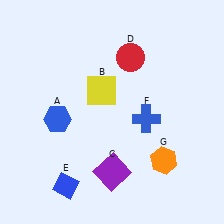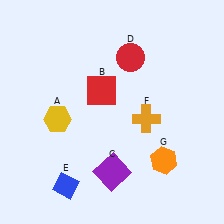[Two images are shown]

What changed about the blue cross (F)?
In Image 1, F is blue. In Image 2, it changed to orange.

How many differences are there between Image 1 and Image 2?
There are 3 differences between the two images.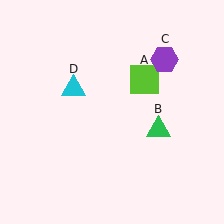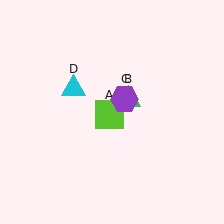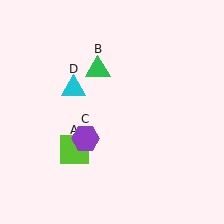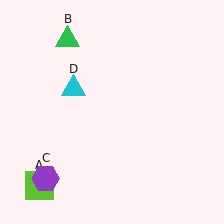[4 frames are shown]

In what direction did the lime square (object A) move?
The lime square (object A) moved down and to the left.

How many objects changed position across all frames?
3 objects changed position: lime square (object A), green triangle (object B), purple hexagon (object C).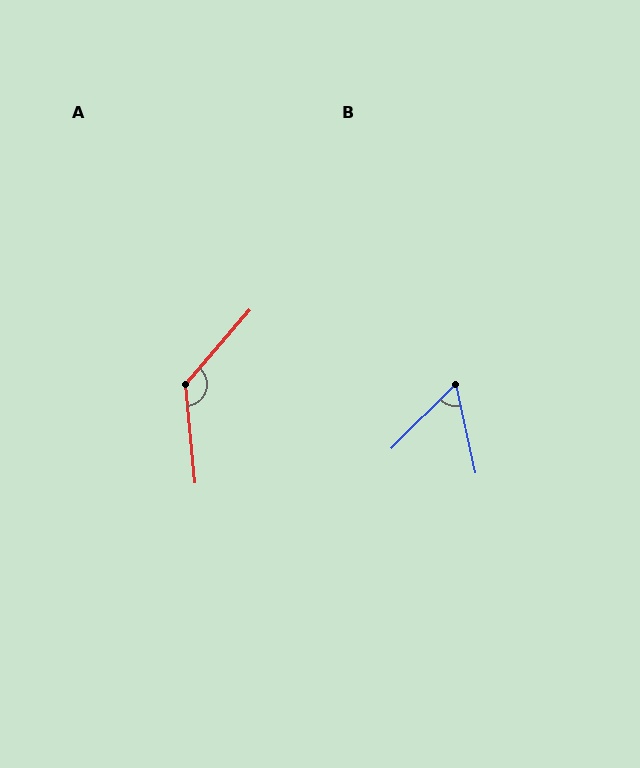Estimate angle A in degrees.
Approximately 134 degrees.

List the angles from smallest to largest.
B (57°), A (134°).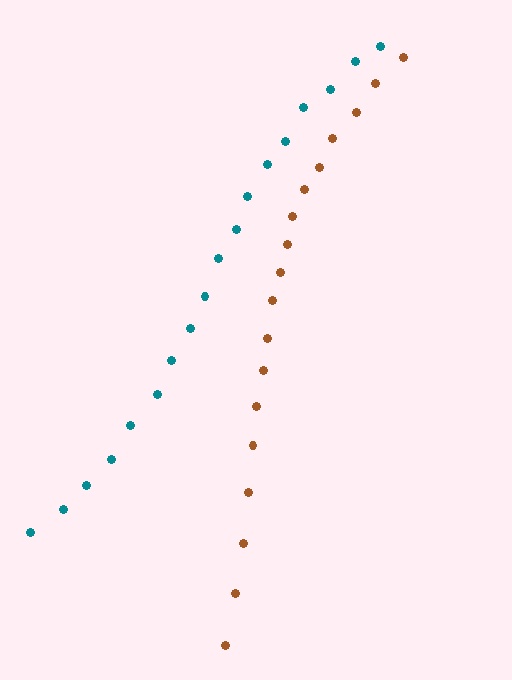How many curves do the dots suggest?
There are 2 distinct paths.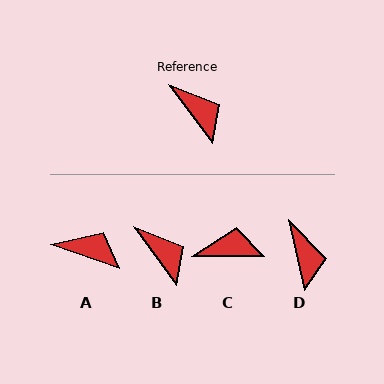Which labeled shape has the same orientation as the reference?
B.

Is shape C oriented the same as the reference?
No, it is off by about 54 degrees.